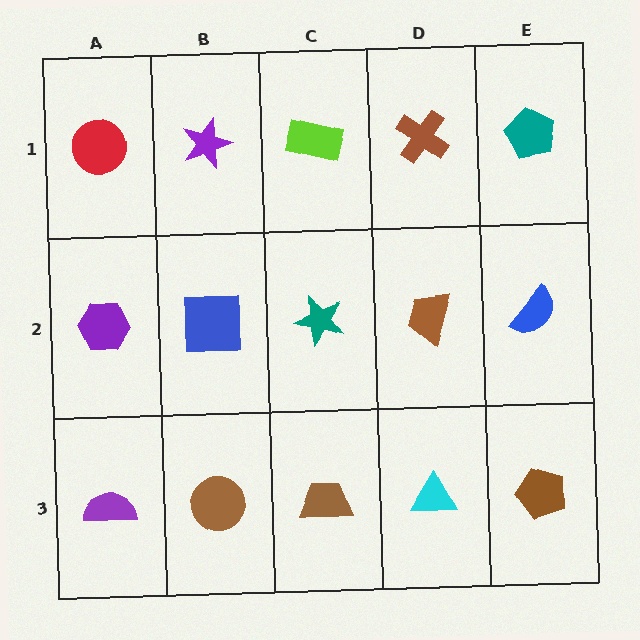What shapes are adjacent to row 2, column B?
A purple star (row 1, column B), a brown circle (row 3, column B), a purple hexagon (row 2, column A), a teal star (row 2, column C).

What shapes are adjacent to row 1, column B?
A blue square (row 2, column B), a red circle (row 1, column A), a lime rectangle (row 1, column C).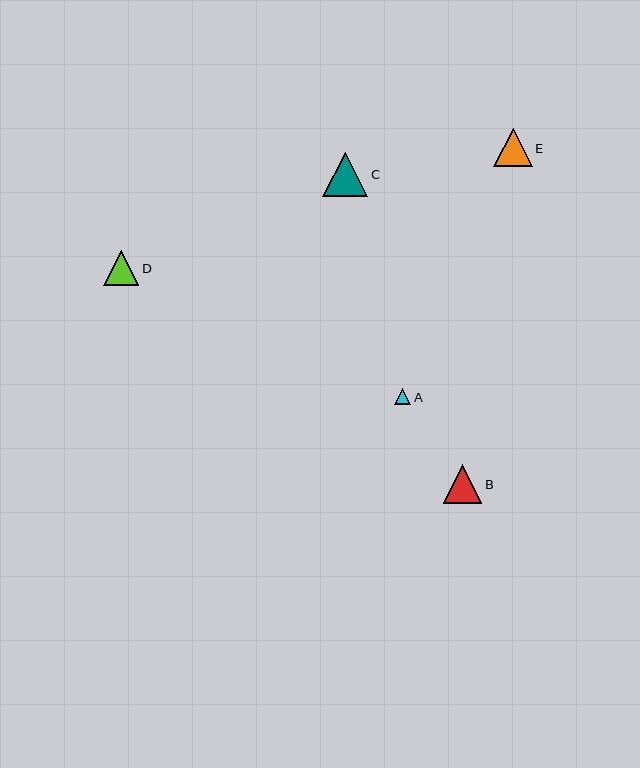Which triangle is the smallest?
Triangle A is the smallest with a size of approximately 16 pixels.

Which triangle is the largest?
Triangle C is the largest with a size of approximately 45 pixels.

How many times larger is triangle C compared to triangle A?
Triangle C is approximately 2.8 times the size of triangle A.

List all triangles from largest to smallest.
From largest to smallest: C, B, E, D, A.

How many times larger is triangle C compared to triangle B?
Triangle C is approximately 1.2 times the size of triangle B.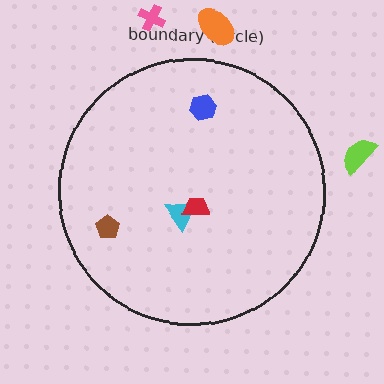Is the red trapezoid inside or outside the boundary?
Inside.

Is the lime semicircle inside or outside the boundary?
Outside.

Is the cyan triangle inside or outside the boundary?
Inside.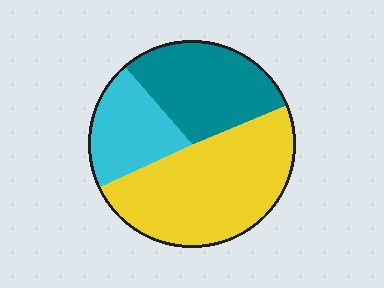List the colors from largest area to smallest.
From largest to smallest: yellow, teal, cyan.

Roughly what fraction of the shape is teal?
Teal takes up about one third (1/3) of the shape.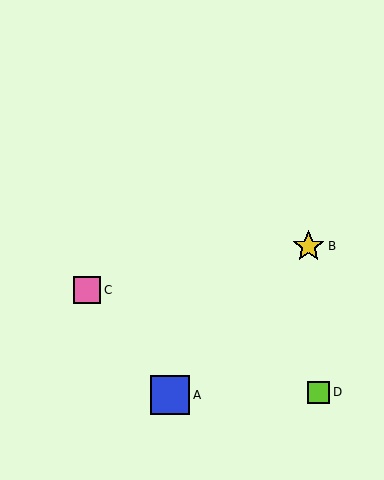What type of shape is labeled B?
Shape B is a yellow star.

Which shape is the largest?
The blue square (labeled A) is the largest.